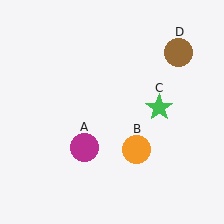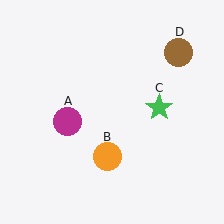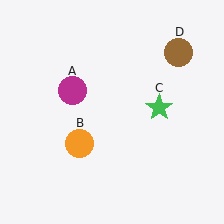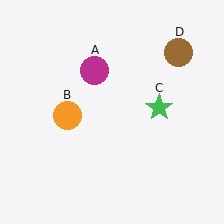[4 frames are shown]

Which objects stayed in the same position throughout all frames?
Green star (object C) and brown circle (object D) remained stationary.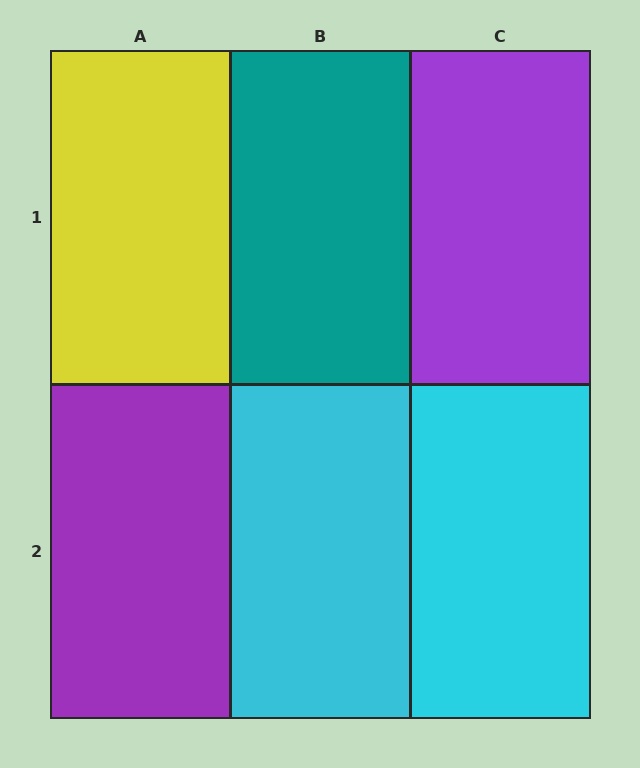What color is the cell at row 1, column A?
Yellow.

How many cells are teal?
1 cell is teal.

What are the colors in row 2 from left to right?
Purple, cyan, cyan.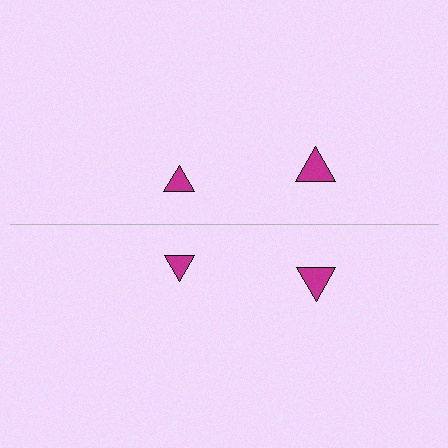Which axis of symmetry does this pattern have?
The pattern has a horizontal axis of symmetry running through the center of the image.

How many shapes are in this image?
There are 4 shapes in this image.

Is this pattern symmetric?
Yes, this pattern has bilateral (reflection) symmetry.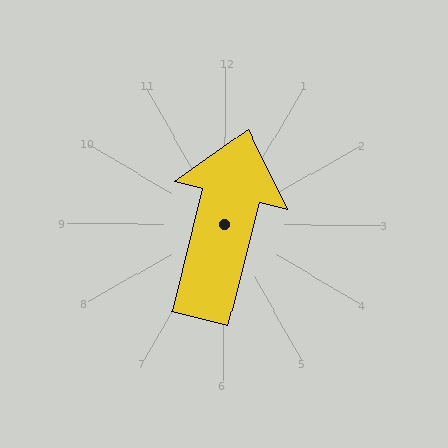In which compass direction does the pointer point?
North.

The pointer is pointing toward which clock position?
Roughly 12 o'clock.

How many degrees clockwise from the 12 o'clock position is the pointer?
Approximately 14 degrees.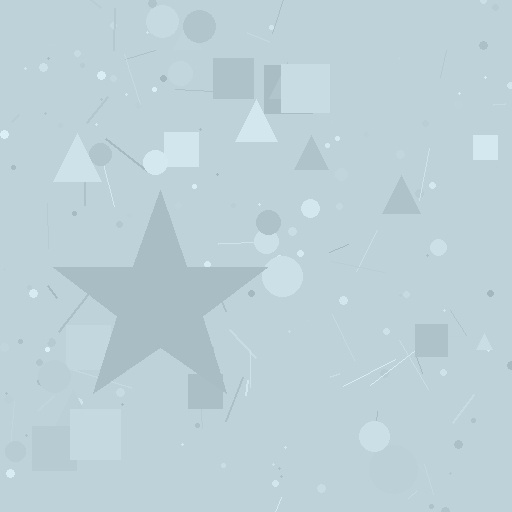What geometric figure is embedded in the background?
A star is embedded in the background.